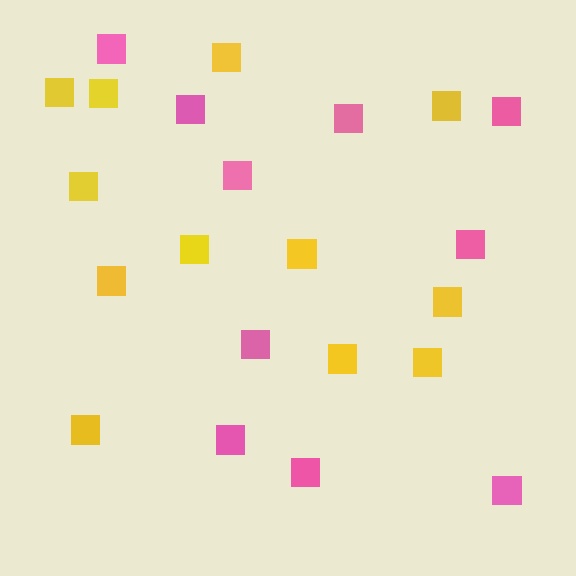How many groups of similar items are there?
There are 2 groups: one group of yellow squares (12) and one group of pink squares (10).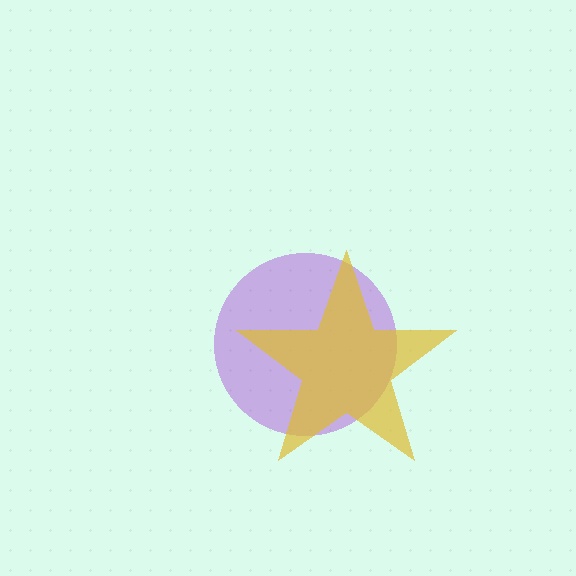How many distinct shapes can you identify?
There are 2 distinct shapes: a purple circle, a yellow star.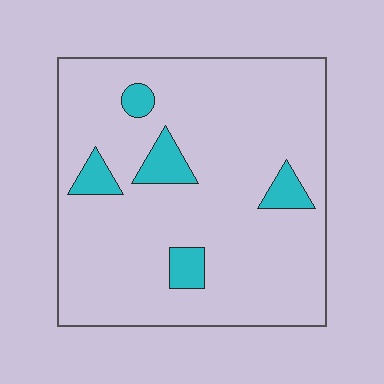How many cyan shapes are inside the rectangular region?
5.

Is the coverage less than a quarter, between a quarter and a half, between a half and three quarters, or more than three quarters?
Less than a quarter.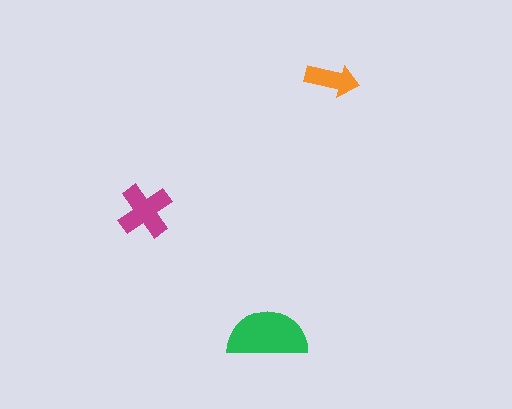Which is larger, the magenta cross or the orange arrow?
The magenta cross.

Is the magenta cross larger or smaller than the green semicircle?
Smaller.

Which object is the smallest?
The orange arrow.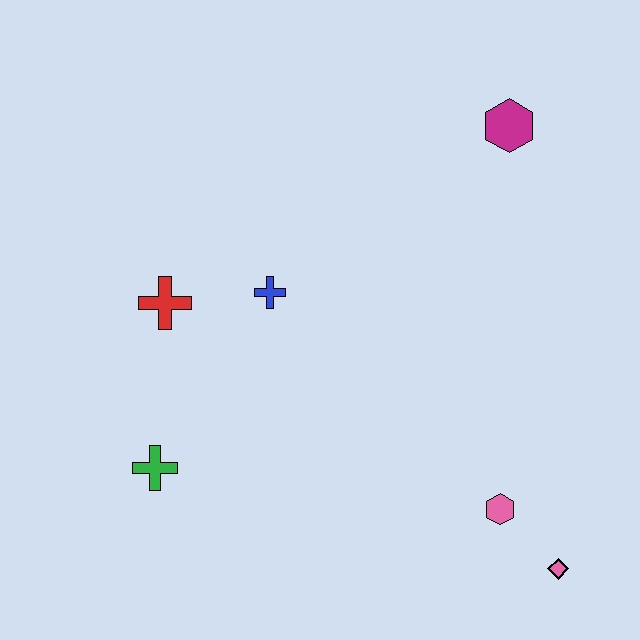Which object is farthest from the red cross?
The pink diamond is farthest from the red cross.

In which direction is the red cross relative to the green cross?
The red cross is above the green cross.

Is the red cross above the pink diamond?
Yes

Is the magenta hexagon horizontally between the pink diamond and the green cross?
Yes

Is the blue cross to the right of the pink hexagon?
No